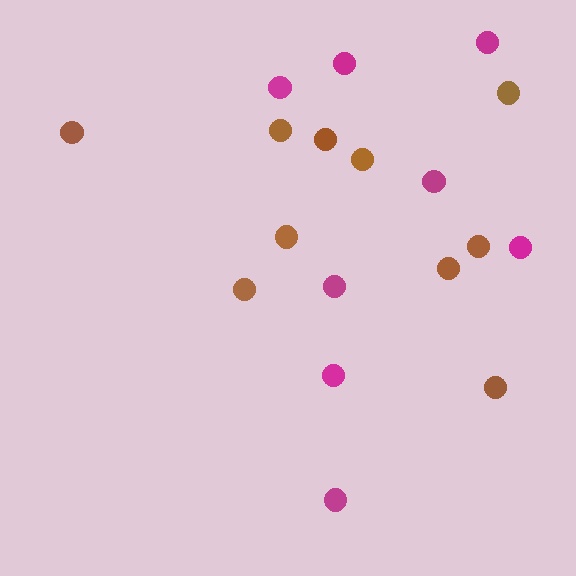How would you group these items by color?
There are 2 groups: one group of magenta circles (8) and one group of brown circles (10).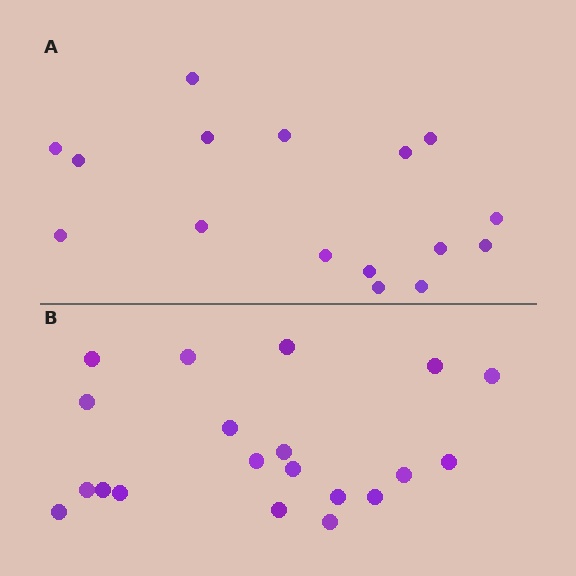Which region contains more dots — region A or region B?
Region B (the bottom region) has more dots.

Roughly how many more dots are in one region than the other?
Region B has about 4 more dots than region A.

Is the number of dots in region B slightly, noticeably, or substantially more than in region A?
Region B has noticeably more, but not dramatically so. The ratio is roughly 1.2 to 1.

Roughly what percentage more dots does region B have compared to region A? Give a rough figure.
About 25% more.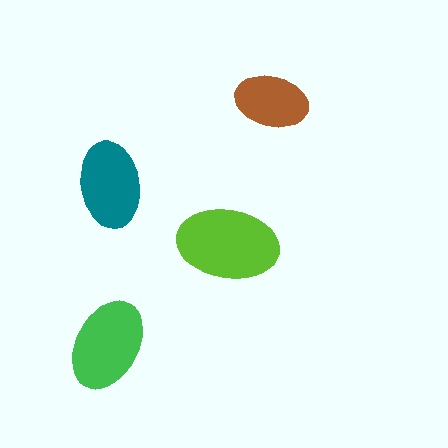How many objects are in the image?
There are 4 objects in the image.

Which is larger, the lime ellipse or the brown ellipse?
The lime one.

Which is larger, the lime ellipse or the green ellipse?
The lime one.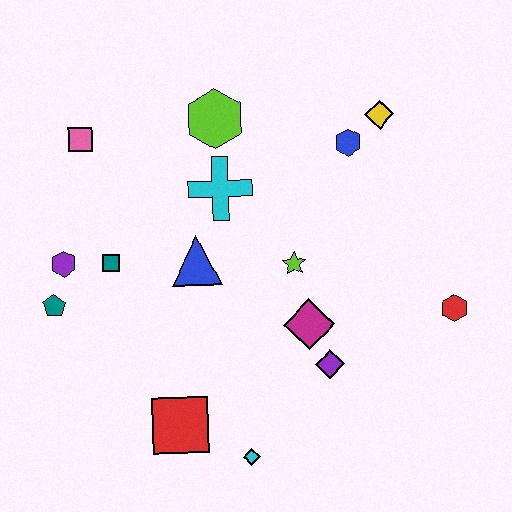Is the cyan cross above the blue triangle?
Yes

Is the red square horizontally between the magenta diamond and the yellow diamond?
No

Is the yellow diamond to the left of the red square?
No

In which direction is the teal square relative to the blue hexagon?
The teal square is to the left of the blue hexagon.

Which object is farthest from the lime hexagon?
The cyan diamond is farthest from the lime hexagon.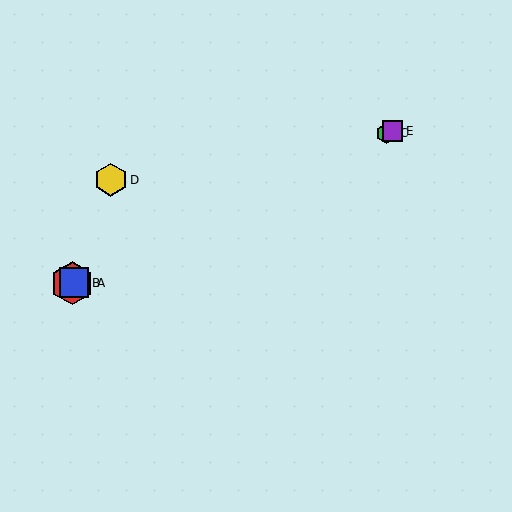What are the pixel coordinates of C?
Object C is at (387, 133).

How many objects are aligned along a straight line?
4 objects (A, B, C, E) are aligned along a straight line.